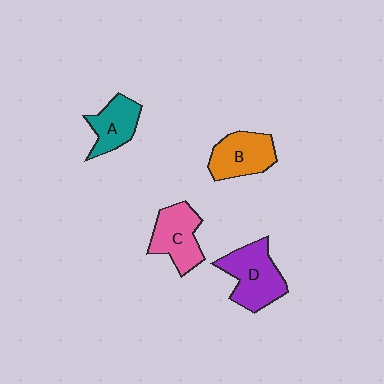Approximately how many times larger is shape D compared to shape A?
Approximately 1.5 times.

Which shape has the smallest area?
Shape A (teal).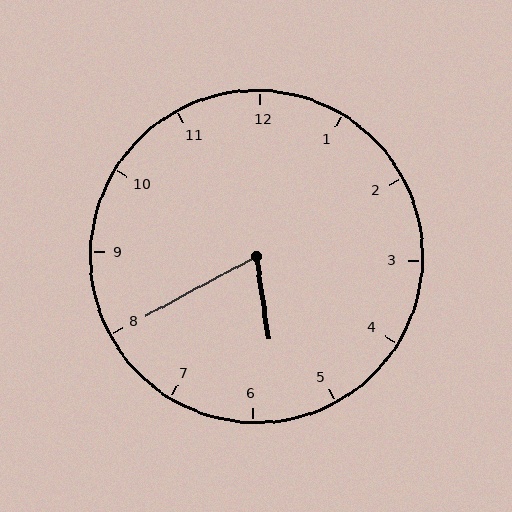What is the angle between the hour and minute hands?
Approximately 70 degrees.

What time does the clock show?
5:40.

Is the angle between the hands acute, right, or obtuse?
It is acute.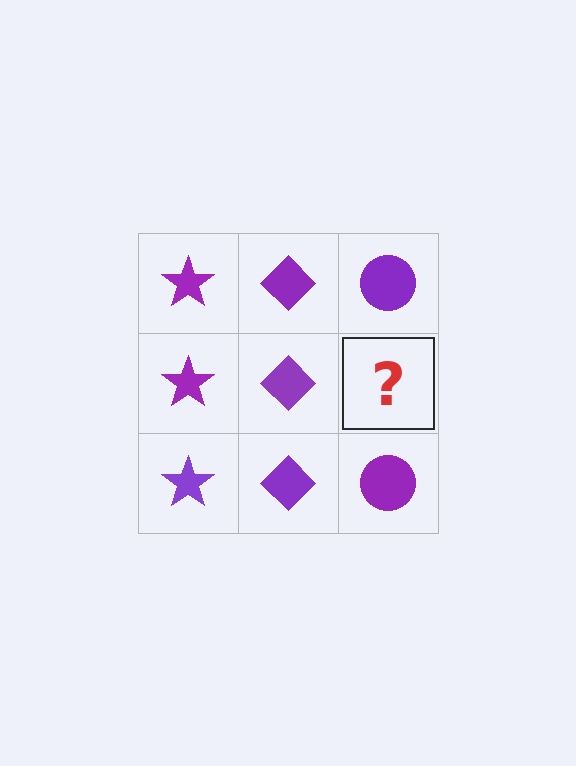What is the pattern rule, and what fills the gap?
The rule is that each column has a consistent shape. The gap should be filled with a purple circle.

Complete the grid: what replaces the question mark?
The question mark should be replaced with a purple circle.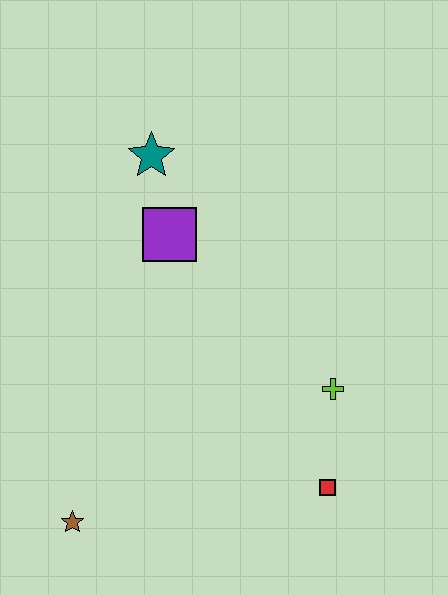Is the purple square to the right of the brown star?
Yes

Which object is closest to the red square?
The lime cross is closest to the red square.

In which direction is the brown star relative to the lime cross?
The brown star is to the left of the lime cross.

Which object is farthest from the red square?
The teal star is farthest from the red square.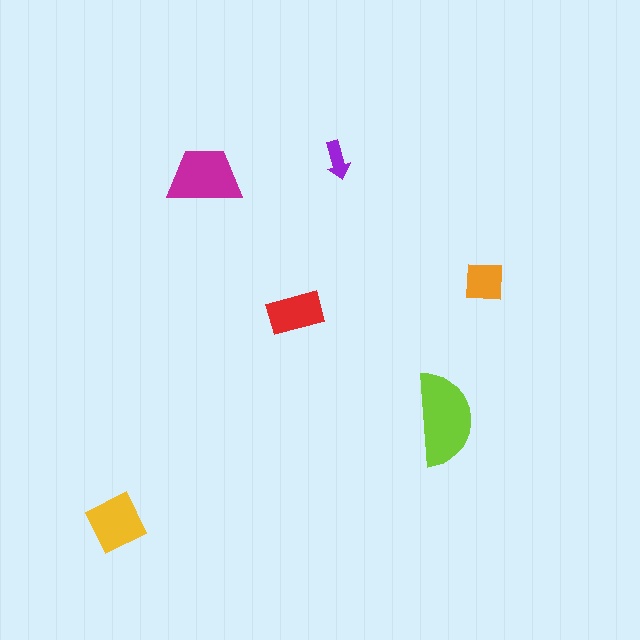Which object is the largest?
The lime semicircle.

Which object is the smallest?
The purple arrow.